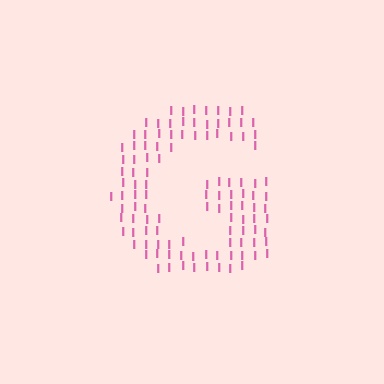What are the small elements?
The small elements are letter I's.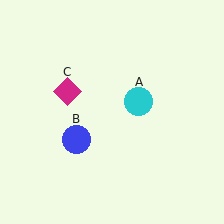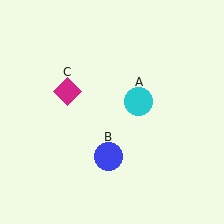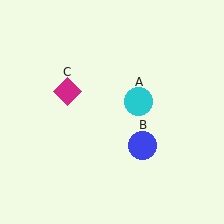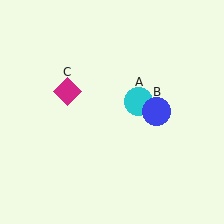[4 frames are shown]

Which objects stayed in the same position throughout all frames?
Cyan circle (object A) and magenta diamond (object C) remained stationary.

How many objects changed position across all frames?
1 object changed position: blue circle (object B).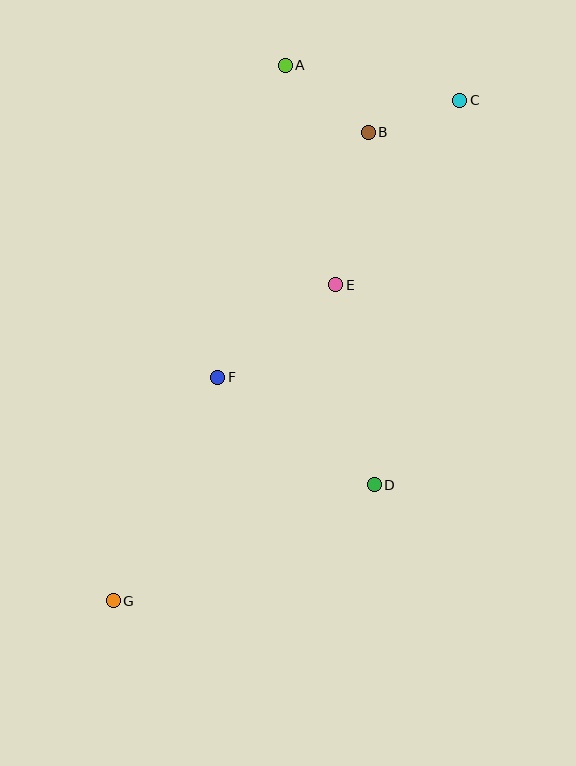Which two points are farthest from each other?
Points C and G are farthest from each other.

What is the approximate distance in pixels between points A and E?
The distance between A and E is approximately 225 pixels.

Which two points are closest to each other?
Points B and C are closest to each other.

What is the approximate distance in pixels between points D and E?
The distance between D and E is approximately 203 pixels.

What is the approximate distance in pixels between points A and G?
The distance between A and G is approximately 563 pixels.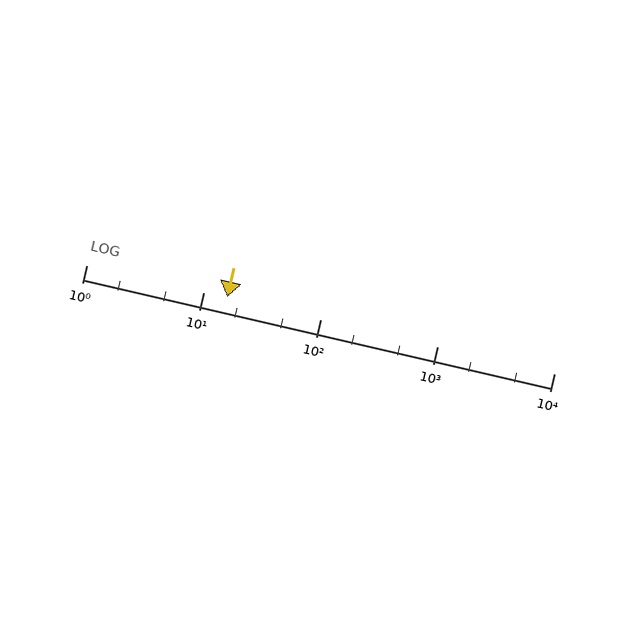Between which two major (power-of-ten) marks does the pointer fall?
The pointer is between 10 and 100.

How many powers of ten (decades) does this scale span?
The scale spans 4 decades, from 1 to 10000.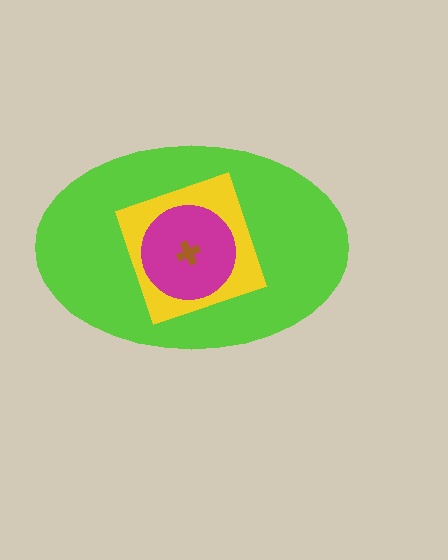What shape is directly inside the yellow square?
The magenta circle.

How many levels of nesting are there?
4.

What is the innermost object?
The brown cross.